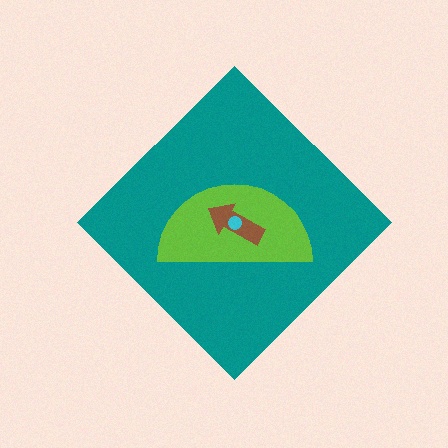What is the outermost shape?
The teal diamond.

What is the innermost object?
The cyan circle.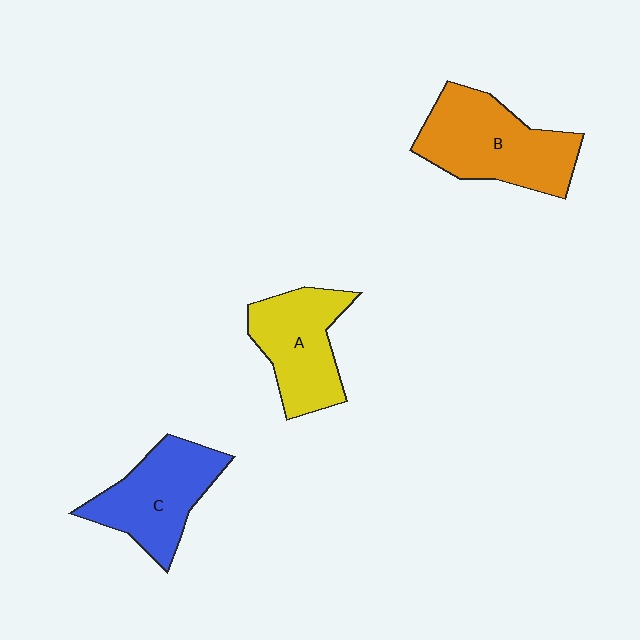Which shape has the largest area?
Shape B (orange).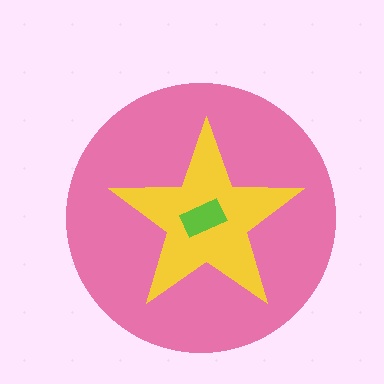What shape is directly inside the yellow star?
The lime rectangle.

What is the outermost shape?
The pink circle.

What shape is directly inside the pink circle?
The yellow star.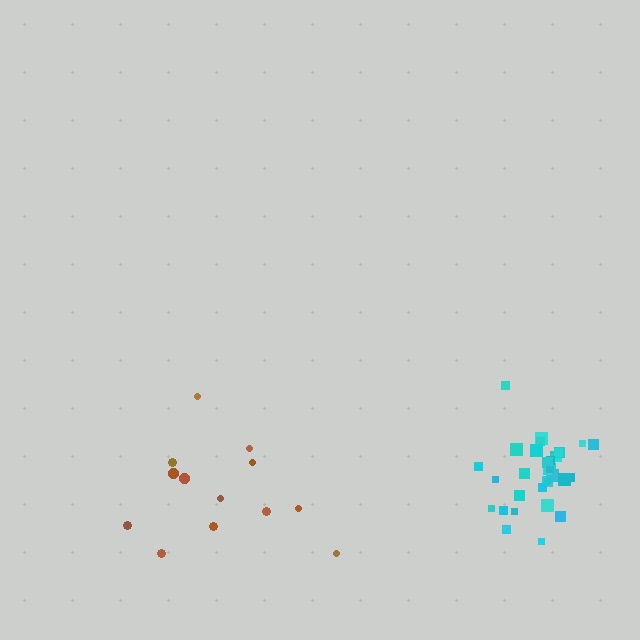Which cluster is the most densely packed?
Cyan.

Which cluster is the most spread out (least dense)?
Brown.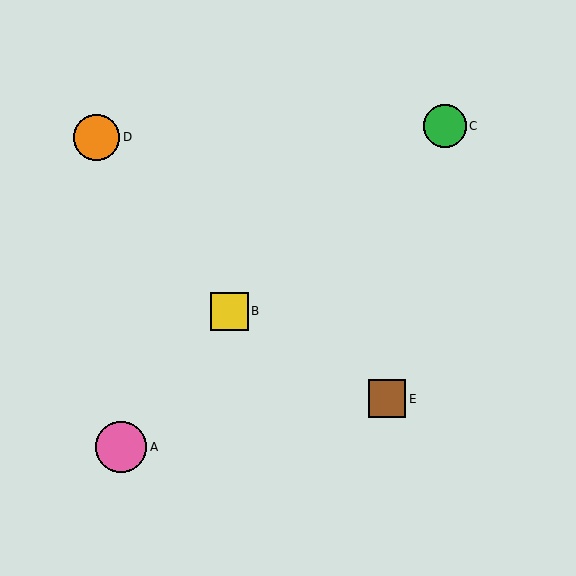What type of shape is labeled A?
Shape A is a pink circle.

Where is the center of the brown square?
The center of the brown square is at (387, 399).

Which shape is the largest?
The pink circle (labeled A) is the largest.